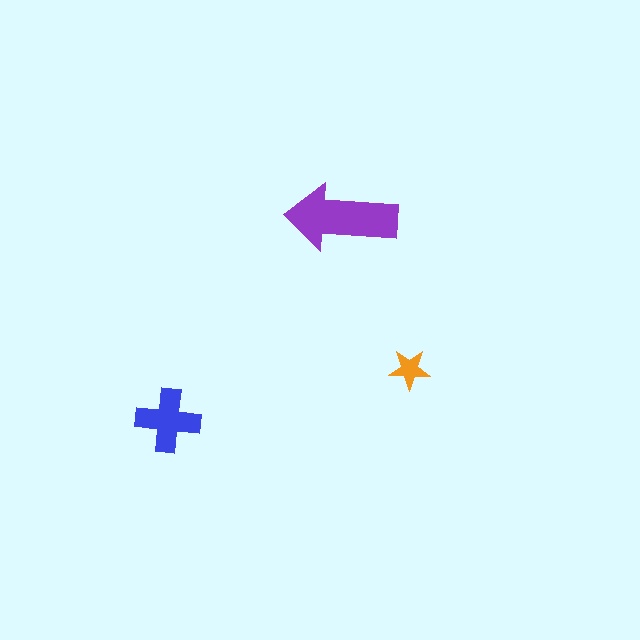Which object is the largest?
The purple arrow.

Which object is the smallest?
The orange star.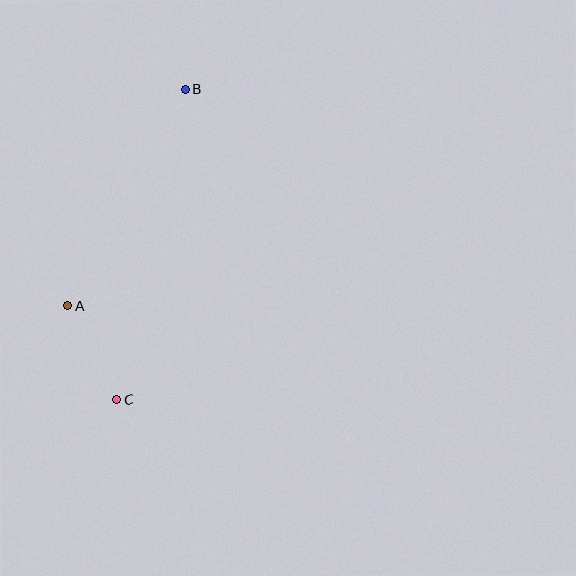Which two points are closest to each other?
Points A and C are closest to each other.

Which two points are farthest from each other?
Points B and C are farthest from each other.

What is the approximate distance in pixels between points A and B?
The distance between A and B is approximately 246 pixels.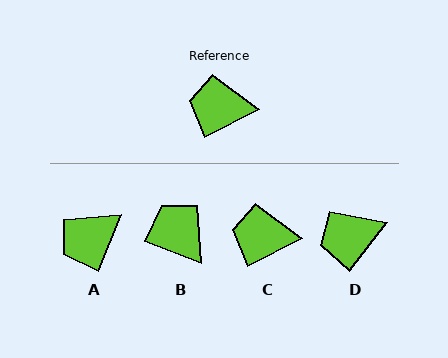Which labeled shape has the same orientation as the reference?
C.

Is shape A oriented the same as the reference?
No, it is off by about 42 degrees.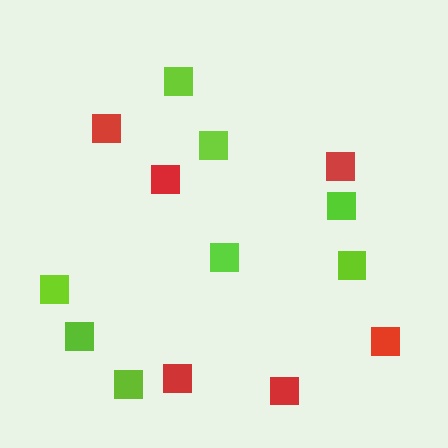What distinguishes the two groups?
There are 2 groups: one group of lime squares (8) and one group of red squares (6).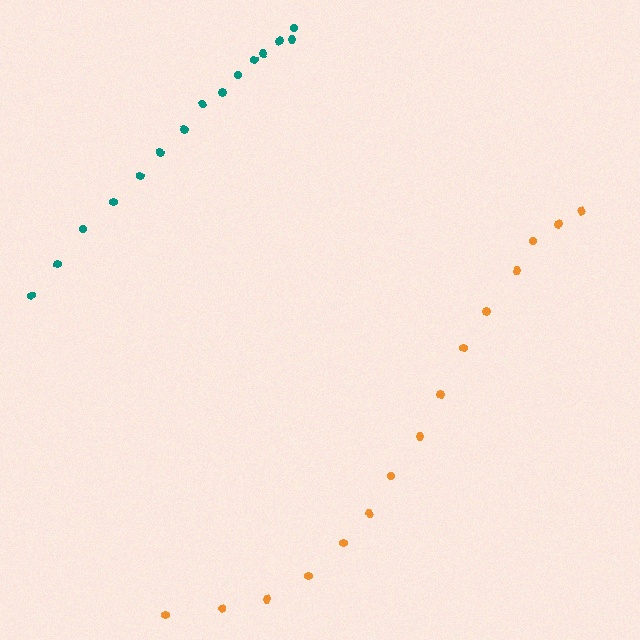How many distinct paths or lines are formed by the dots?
There are 2 distinct paths.